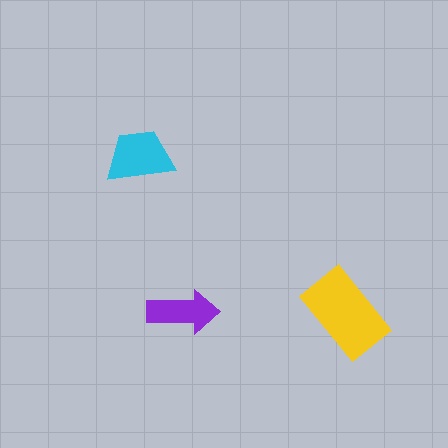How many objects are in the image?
There are 3 objects in the image.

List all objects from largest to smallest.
The yellow rectangle, the cyan trapezoid, the purple arrow.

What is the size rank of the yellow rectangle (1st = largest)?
1st.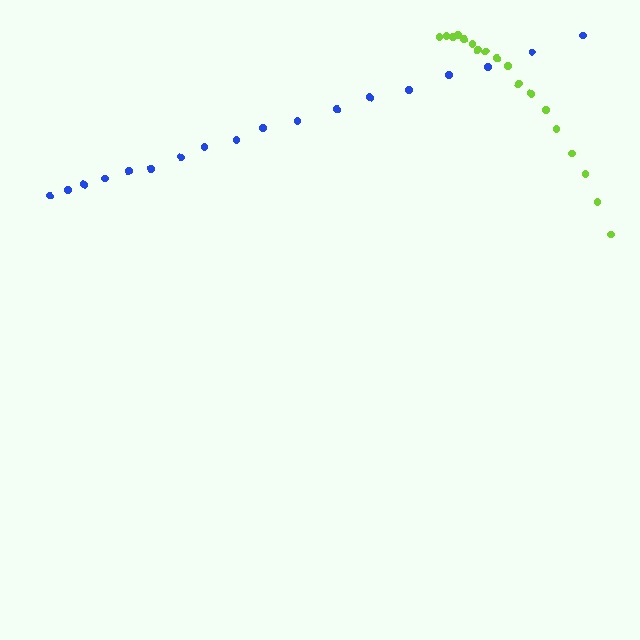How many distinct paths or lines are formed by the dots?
There are 2 distinct paths.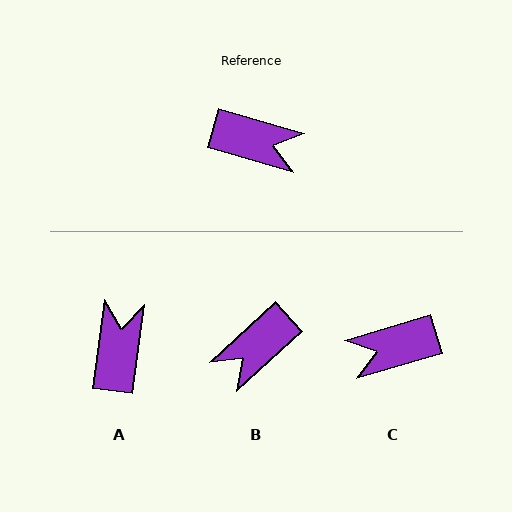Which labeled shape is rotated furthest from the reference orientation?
C, about 147 degrees away.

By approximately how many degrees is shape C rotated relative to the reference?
Approximately 147 degrees clockwise.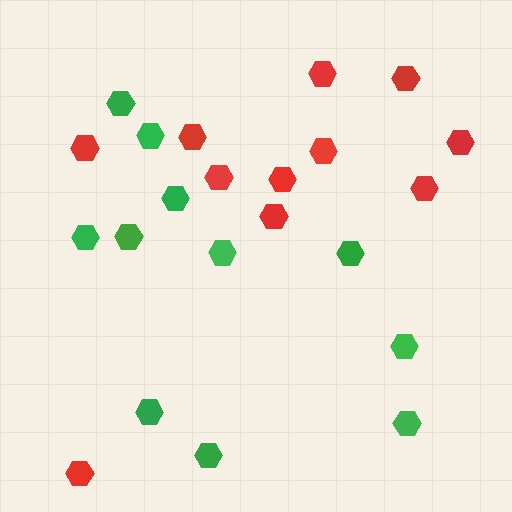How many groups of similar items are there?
There are 2 groups: one group of green hexagons (11) and one group of red hexagons (11).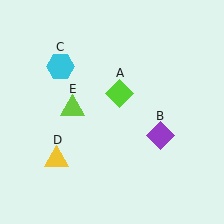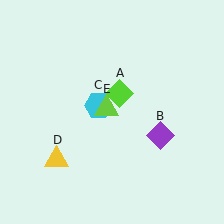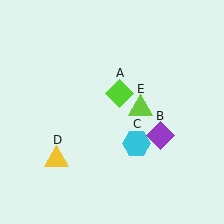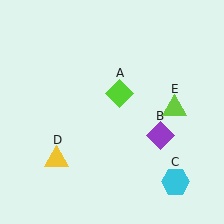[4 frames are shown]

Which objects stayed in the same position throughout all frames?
Lime diamond (object A) and purple diamond (object B) and yellow triangle (object D) remained stationary.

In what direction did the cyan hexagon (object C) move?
The cyan hexagon (object C) moved down and to the right.